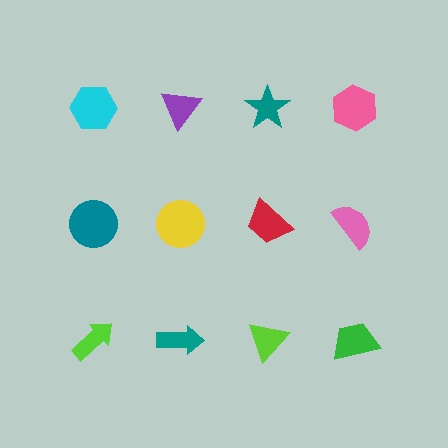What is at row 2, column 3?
A red trapezoid.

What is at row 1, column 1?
A cyan hexagon.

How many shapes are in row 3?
4 shapes.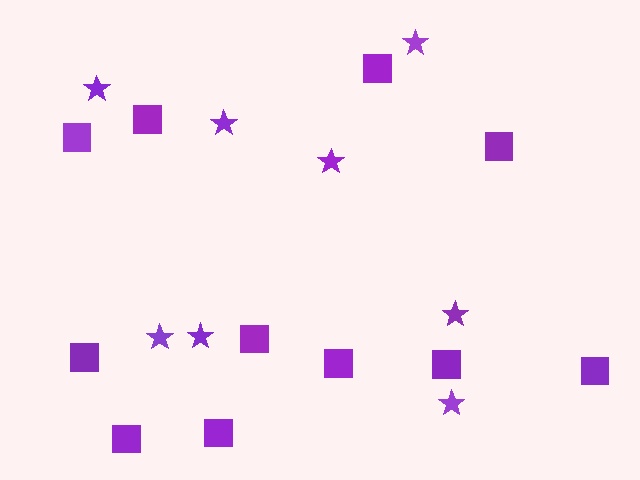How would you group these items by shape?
There are 2 groups: one group of stars (8) and one group of squares (11).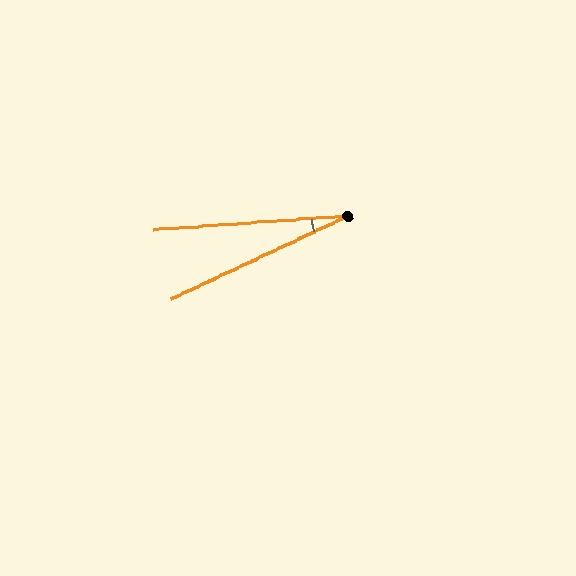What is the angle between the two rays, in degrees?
Approximately 21 degrees.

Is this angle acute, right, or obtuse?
It is acute.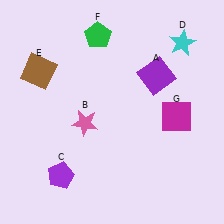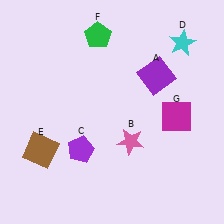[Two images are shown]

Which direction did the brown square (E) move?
The brown square (E) moved down.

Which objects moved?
The objects that moved are: the pink star (B), the purple pentagon (C), the brown square (E).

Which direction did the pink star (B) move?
The pink star (B) moved right.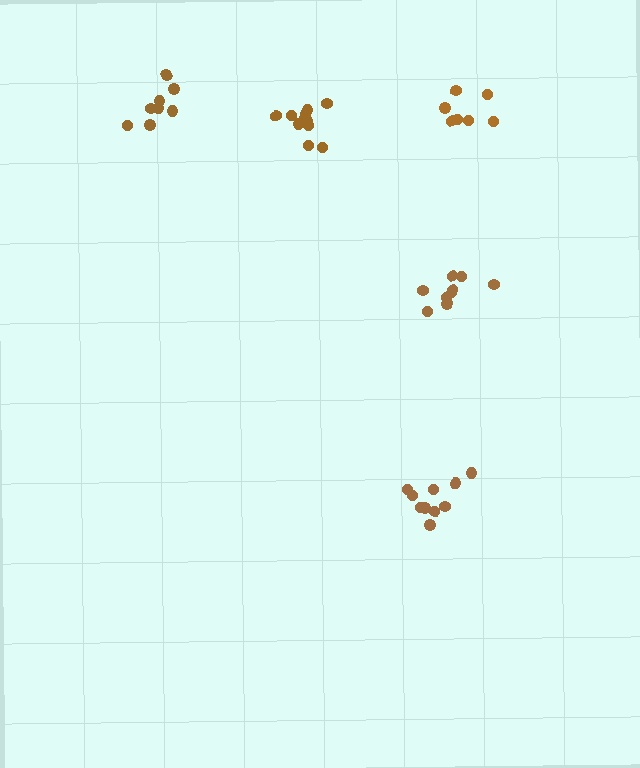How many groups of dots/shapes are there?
There are 5 groups.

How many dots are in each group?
Group 1: 7 dots, Group 2: 8 dots, Group 3: 11 dots, Group 4: 9 dots, Group 5: 10 dots (45 total).